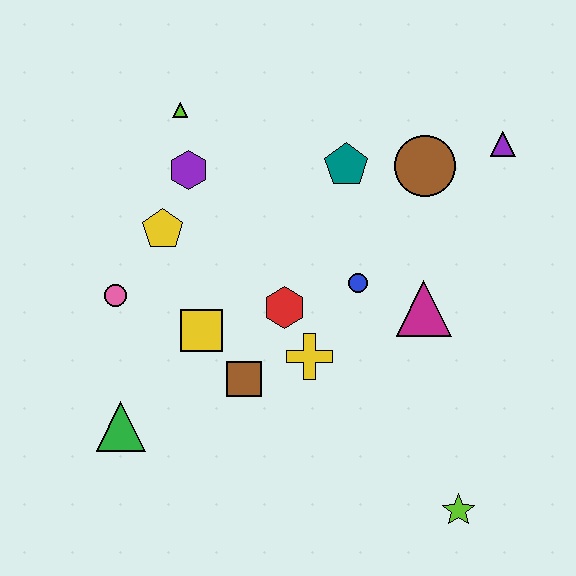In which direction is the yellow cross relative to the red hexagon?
The yellow cross is below the red hexagon.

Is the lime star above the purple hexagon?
No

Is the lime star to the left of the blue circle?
No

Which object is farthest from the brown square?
The purple triangle is farthest from the brown square.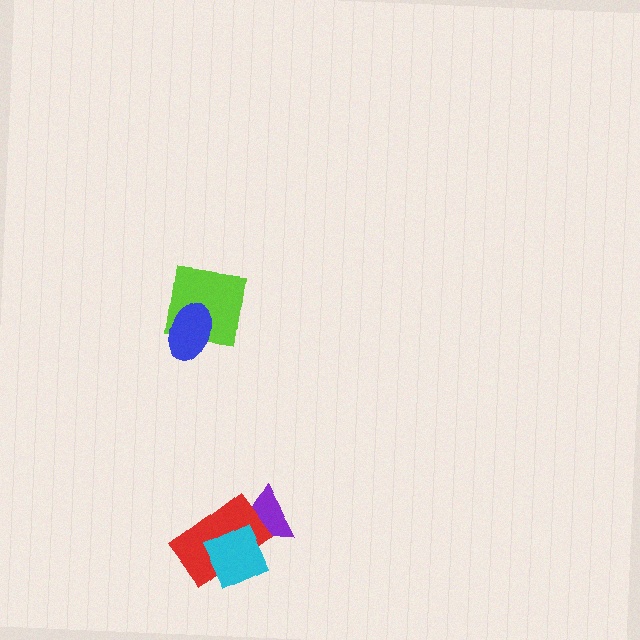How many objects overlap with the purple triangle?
2 objects overlap with the purple triangle.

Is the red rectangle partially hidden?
Yes, it is partially covered by another shape.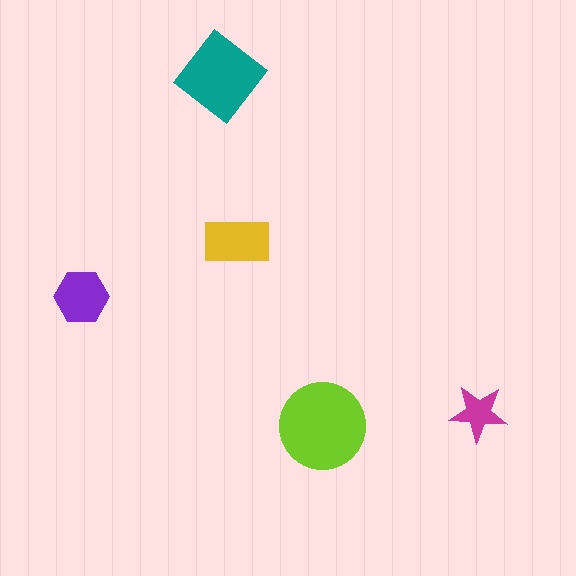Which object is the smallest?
The magenta star.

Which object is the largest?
The lime circle.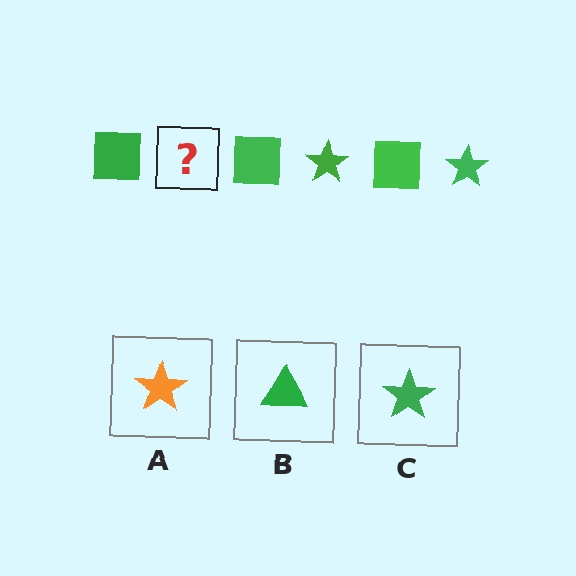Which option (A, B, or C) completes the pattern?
C.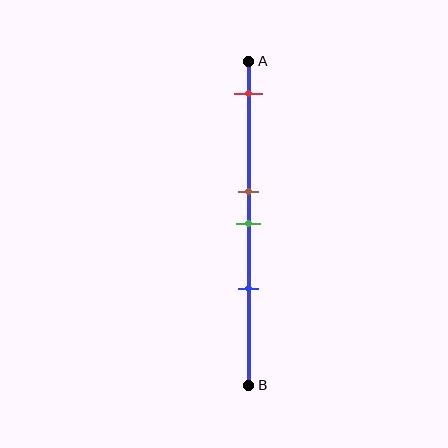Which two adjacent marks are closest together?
The brown and green marks are the closest adjacent pair.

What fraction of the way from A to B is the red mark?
The red mark is approximately 10% (0.1) of the way from A to B.